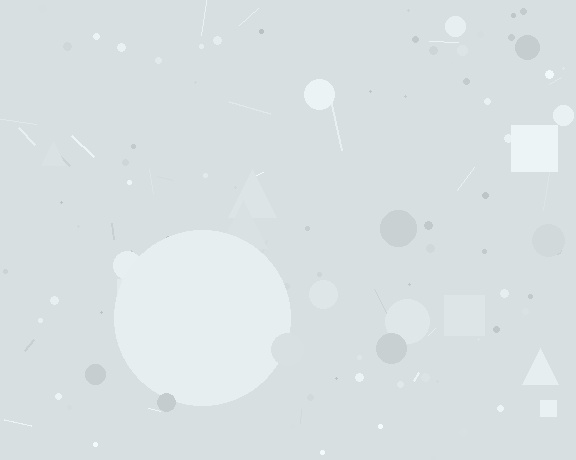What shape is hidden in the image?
A circle is hidden in the image.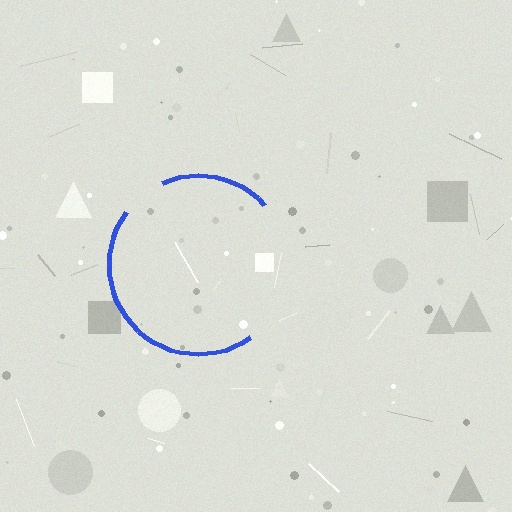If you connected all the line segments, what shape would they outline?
They would outline a circle.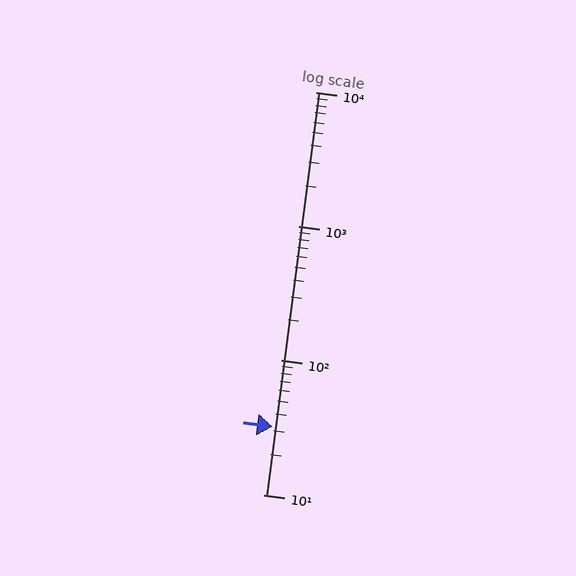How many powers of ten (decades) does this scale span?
The scale spans 3 decades, from 10 to 10000.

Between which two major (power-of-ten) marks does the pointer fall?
The pointer is between 10 and 100.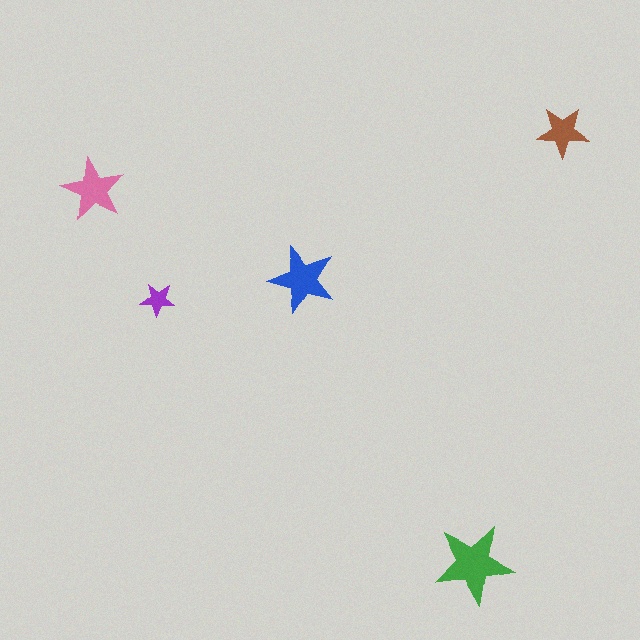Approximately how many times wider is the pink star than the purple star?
About 2 times wider.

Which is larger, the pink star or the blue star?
The blue one.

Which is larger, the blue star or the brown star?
The blue one.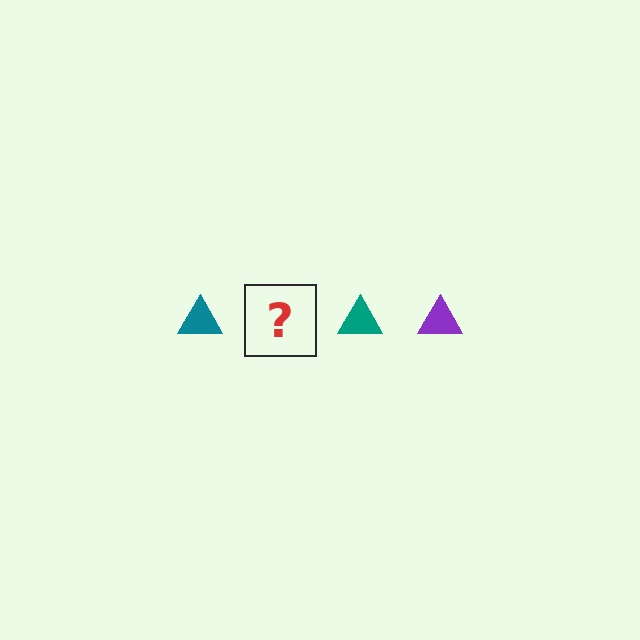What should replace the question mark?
The question mark should be replaced with a purple triangle.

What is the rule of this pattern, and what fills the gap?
The rule is that the pattern cycles through teal, purple triangles. The gap should be filled with a purple triangle.